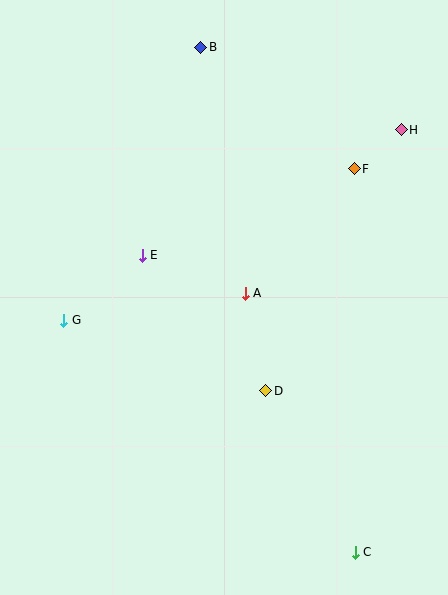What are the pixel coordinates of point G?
Point G is at (64, 320).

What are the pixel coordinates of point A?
Point A is at (245, 293).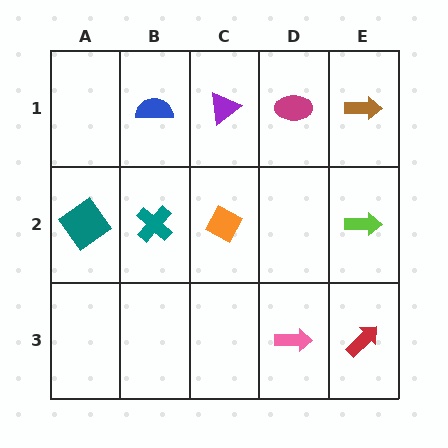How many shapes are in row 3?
2 shapes.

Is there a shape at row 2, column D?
No, that cell is empty.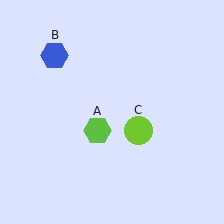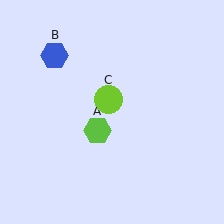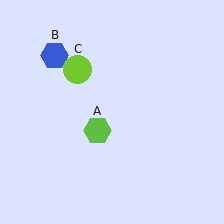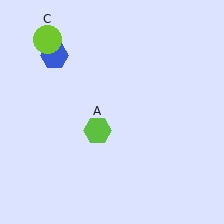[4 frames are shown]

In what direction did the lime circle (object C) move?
The lime circle (object C) moved up and to the left.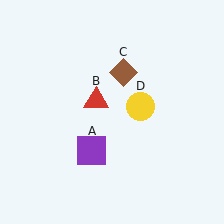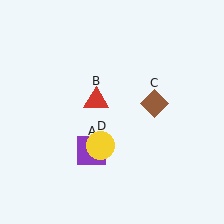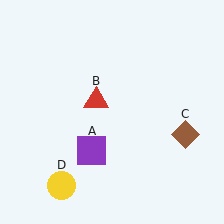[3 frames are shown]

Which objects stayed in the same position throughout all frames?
Purple square (object A) and red triangle (object B) remained stationary.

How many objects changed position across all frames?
2 objects changed position: brown diamond (object C), yellow circle (object D).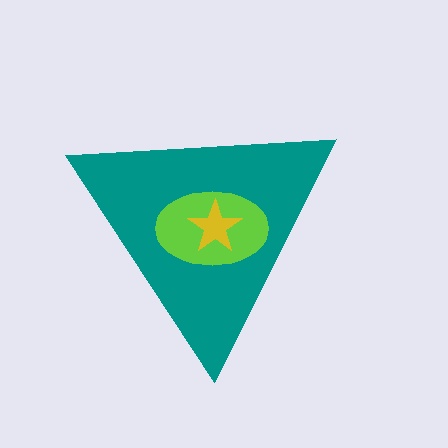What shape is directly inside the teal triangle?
The lime ellipse.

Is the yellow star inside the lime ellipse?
Yes.